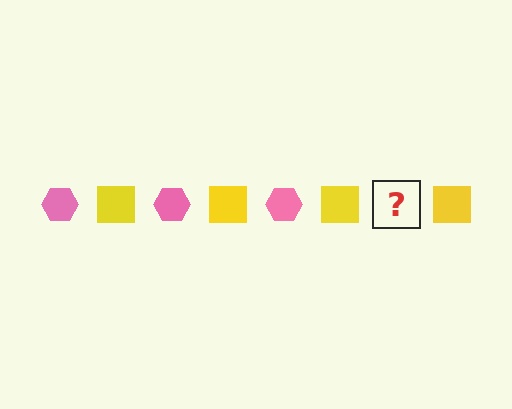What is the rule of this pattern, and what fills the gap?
The rule is that the pattern alternates between pink hexagon and yellow square. The gap should be filled with a pink hexagon.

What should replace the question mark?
The question mark should be replaced with a pink hexagon.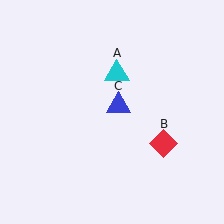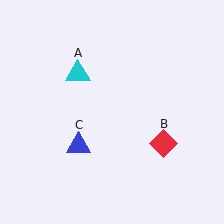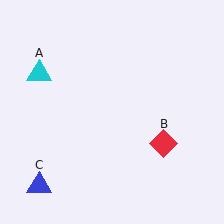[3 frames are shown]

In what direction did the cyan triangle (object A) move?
The cyan triangle (object A) moved left.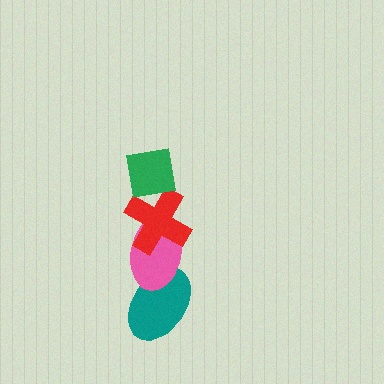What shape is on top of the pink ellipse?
The red cross is on top of the pink ellipse.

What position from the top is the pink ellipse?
The pink ellipse is 3rd from the top.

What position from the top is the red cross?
The red cross is 2nd from the top.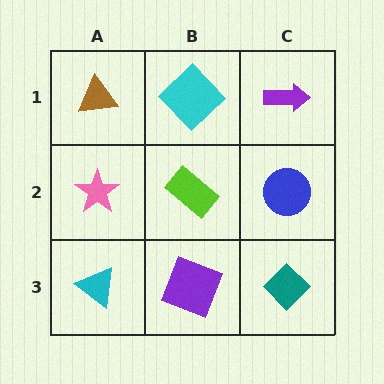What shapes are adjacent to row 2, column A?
A brown triangle (row 1, column A), a cyan triangle (row 3, column A), a lime rectangle (row 2, column B).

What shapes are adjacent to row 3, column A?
A pink star (row 2, column A), a purple square (row 3, column B).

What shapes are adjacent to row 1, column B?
A lime rectangle (row 2, column B), a brown triangle (row 1, column A), a purple arrow (row 1, column C).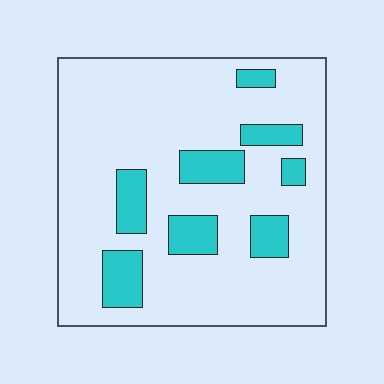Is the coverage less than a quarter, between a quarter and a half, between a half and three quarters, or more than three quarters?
Less than a quarter.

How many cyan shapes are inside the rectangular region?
8.